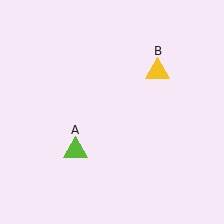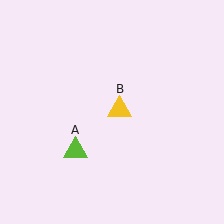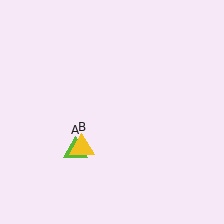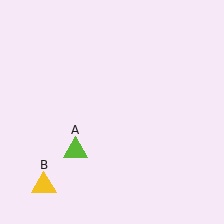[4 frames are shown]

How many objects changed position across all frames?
1 object changed position: yellow triangle (object B).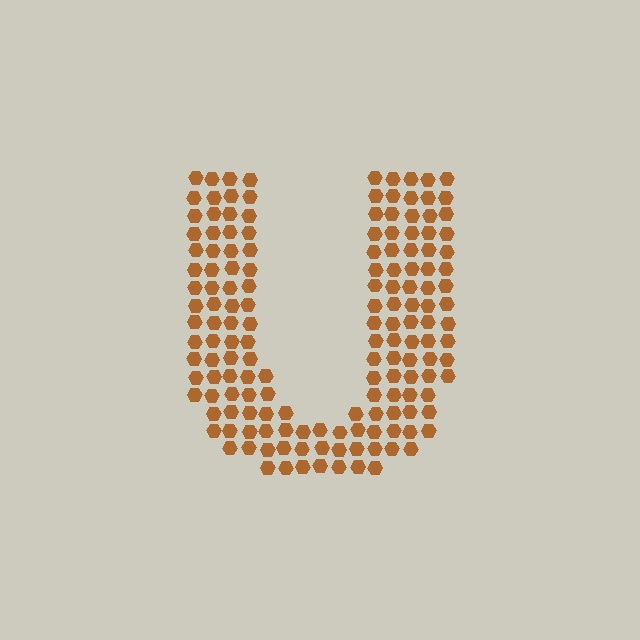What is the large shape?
The large shape is the letter U.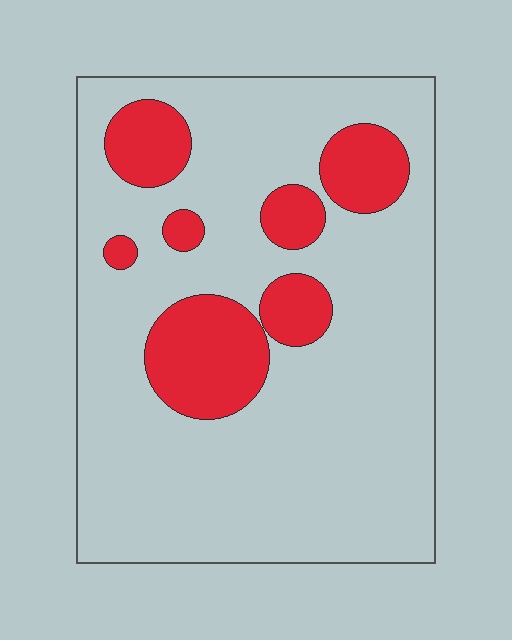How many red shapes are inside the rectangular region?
7.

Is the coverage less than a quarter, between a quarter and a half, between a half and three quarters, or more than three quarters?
Less than a quarter.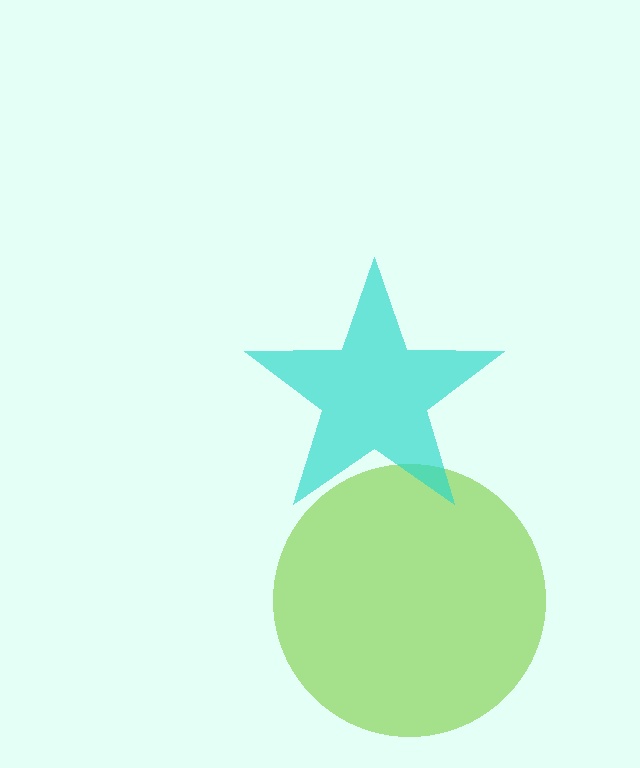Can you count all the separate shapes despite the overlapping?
Yes, there are 2 separate shapes.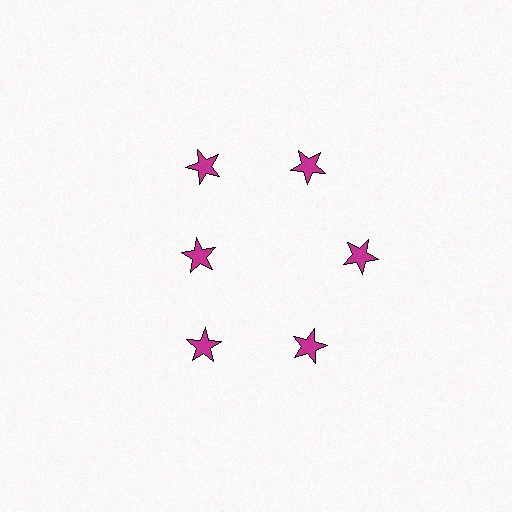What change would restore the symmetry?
The symmetry would be restored by moving it outward, back onto the ring so that all 6 stars sit at equal angles and equal distance from the center.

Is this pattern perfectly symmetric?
No. The 6 magenta stars are arranged in a ring, but one element near the 9 o'clock position is pulled inward toward the center, breaking the 6-fold rotational symmetry.